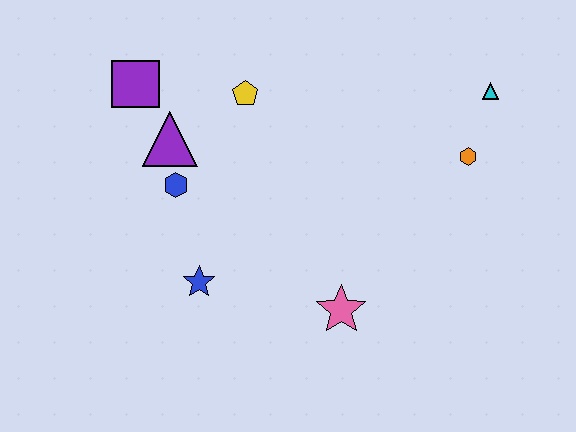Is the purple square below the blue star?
No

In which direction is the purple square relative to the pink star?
The purple square is above the pink star.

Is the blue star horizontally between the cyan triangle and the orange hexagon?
No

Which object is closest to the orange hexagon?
The cyan triangle is closest to the orange hexagon.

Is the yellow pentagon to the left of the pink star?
Yes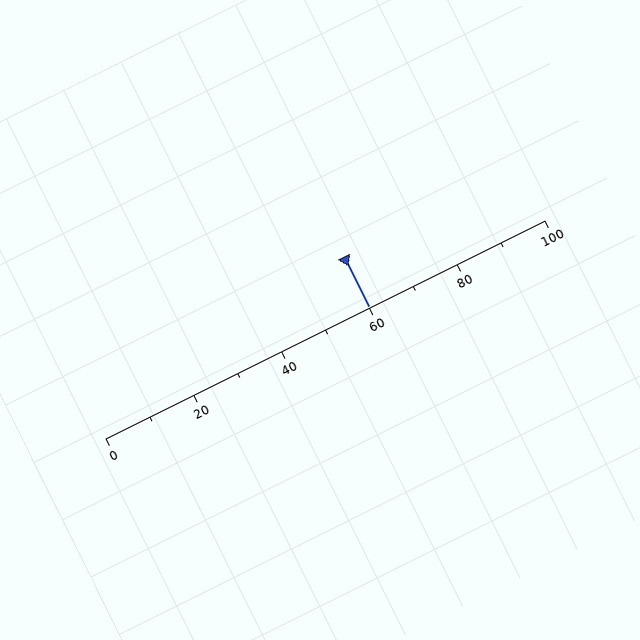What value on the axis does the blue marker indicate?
The marker indicates approximately 60.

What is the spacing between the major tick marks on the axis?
The major ticks are spaced 20 apart.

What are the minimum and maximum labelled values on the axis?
The axis runs from 0 to 100.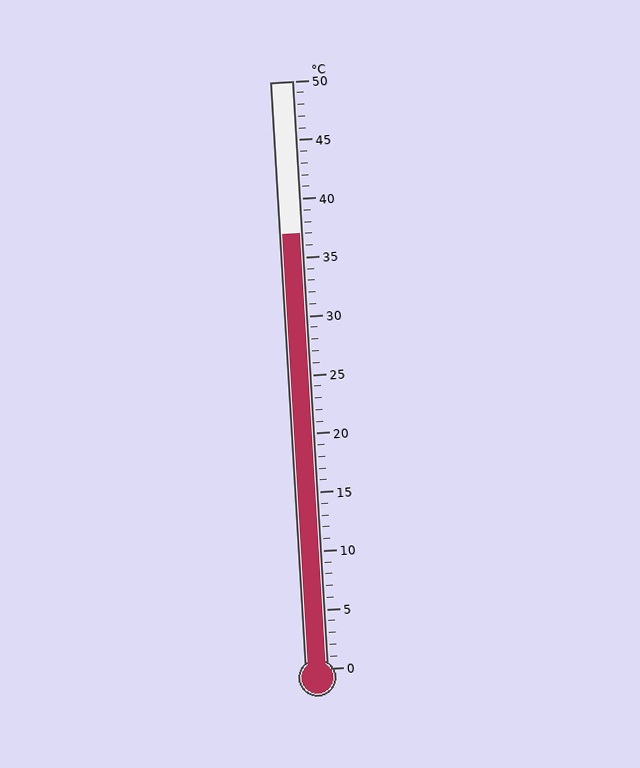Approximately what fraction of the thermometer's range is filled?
The thermometer is filled to approximately 75% of its range.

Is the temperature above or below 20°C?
The temperature is above 20°C.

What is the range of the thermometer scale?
The thermometer scale ranges from 0°C to 50°C.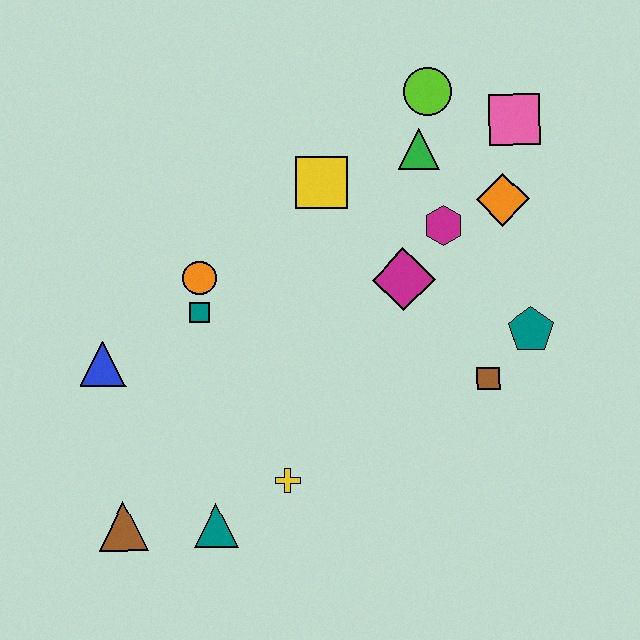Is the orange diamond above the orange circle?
Yes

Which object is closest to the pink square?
The orange diamond is closest to the pink square.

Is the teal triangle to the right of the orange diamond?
No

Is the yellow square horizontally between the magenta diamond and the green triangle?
No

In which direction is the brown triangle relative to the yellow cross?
The brown triangle is to the left of the yellow cross.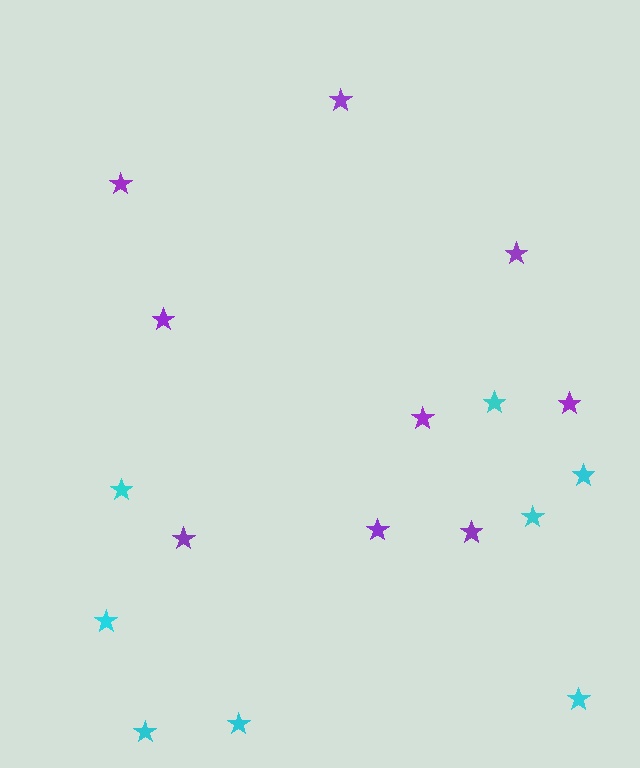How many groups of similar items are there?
There are 2 groups: one group of cyan stars (8) and one group of purple stars (9).